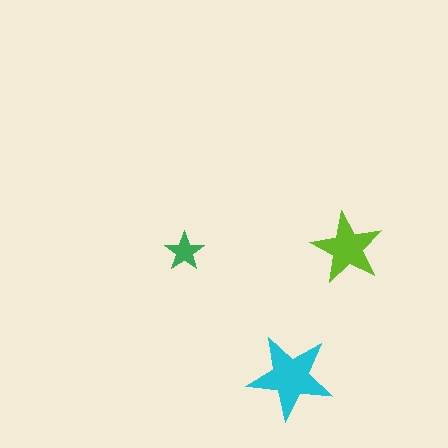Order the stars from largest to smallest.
the cyan one, the lime one, the green one.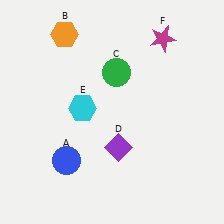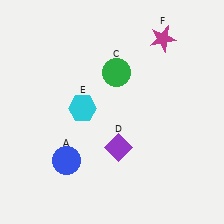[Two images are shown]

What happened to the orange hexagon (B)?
The orange hexagon (B) was removed in Image 2. It was in the top-left area of Image 1.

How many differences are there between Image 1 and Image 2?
There is 1 difference between the two images.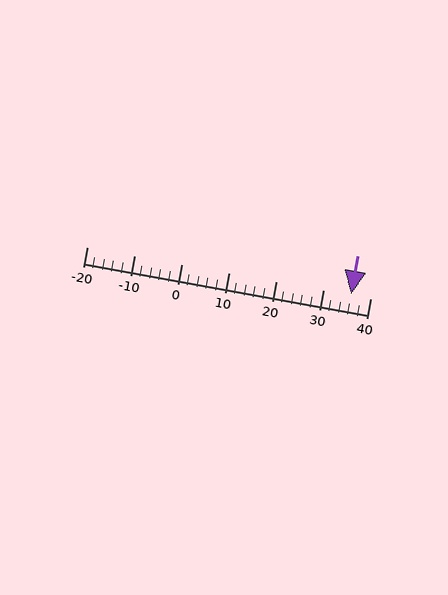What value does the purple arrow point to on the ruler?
The purple arrow points to approximately 36.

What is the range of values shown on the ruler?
The ruler shows values from -20 to 40.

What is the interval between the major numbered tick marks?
The major tick marks are spaced 10 units apart.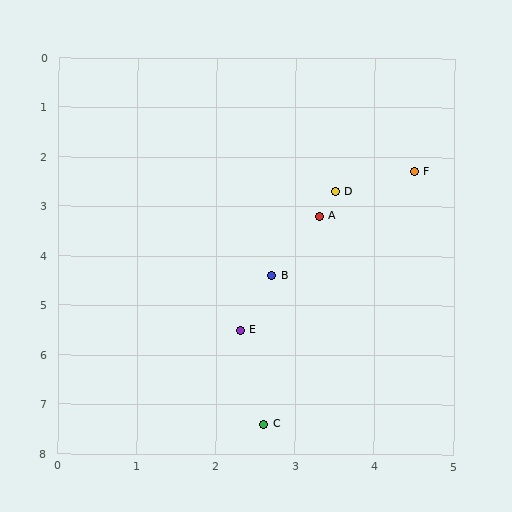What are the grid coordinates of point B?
Point B is at approximately (2.7, 4.4).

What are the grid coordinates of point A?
Point A is at approximately (3.3, 3.2).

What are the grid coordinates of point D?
Point D is at approximately (3.5, 2.7).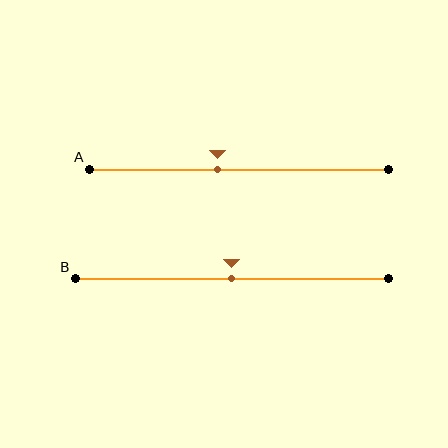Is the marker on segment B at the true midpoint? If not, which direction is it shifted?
Yes, the marker on segment B is at the true midpoint.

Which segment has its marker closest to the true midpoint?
Segment B has its marker closest to the true midpoint.